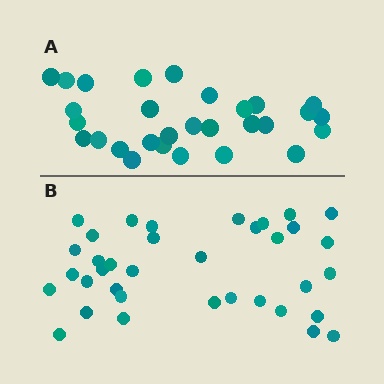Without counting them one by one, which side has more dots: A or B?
Region B (the bottom region) has more dots.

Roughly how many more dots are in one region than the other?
Region B has roughly 8 or so more dots than region A.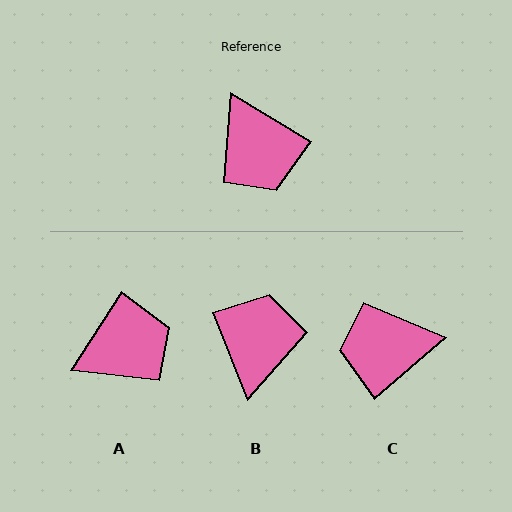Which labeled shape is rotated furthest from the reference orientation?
B, about 143 degrees away.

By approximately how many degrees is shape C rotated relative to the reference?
Approximately 108 degrees clockwise.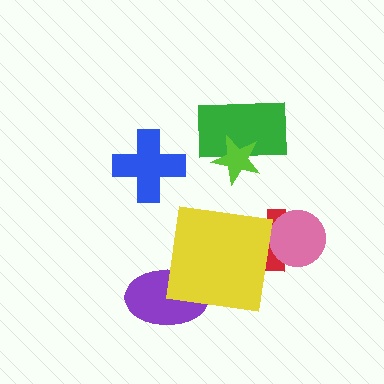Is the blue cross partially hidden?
No, no other shape covers it.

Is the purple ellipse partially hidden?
Yes, it is partially covered by another shape.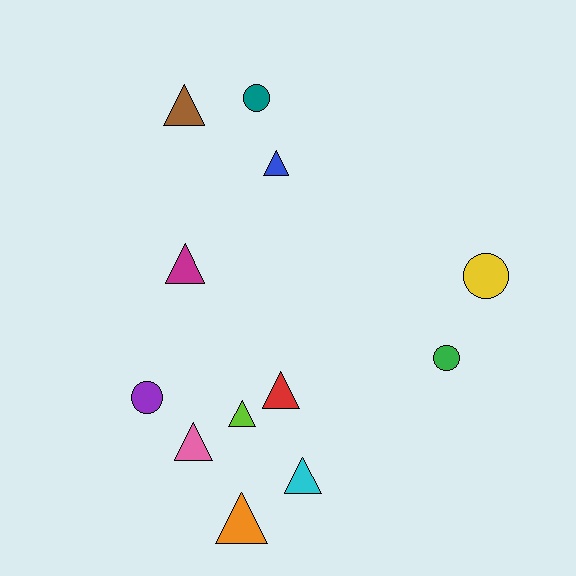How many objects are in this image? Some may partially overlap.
There are 12 objects.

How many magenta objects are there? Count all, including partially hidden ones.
There is 1 magenta object.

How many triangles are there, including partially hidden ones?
There are 8 triangles.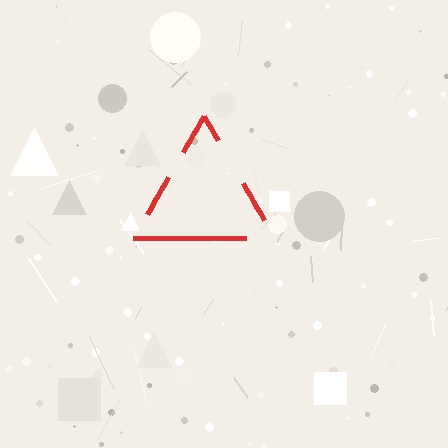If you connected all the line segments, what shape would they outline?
They would outline a triangle.